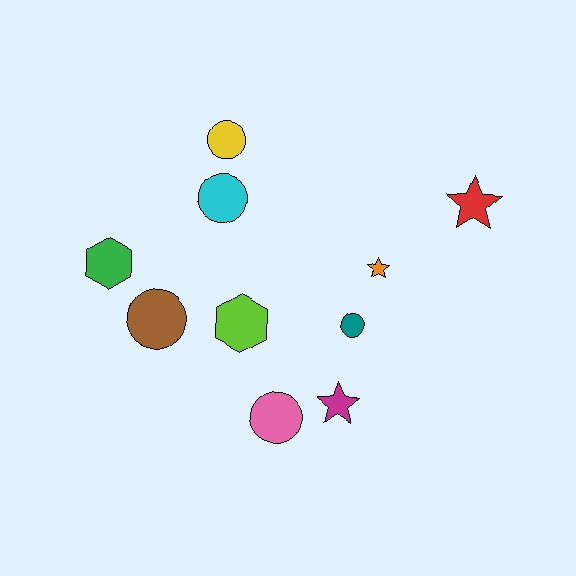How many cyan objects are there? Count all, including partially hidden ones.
There is 1 cyan object.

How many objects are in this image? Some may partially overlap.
There are 10 objects.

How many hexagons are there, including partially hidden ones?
There are 2 hexagons.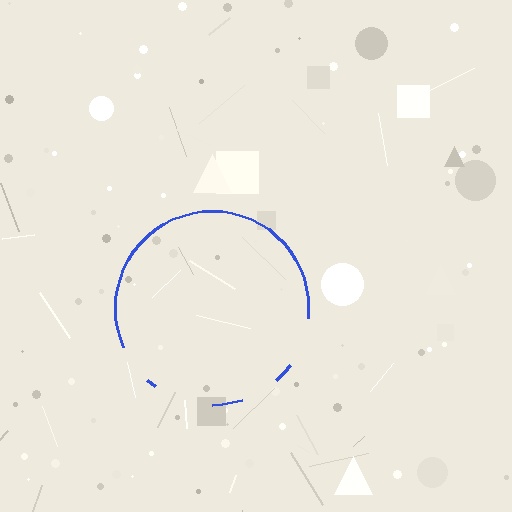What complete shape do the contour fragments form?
The contour fragments form a circle.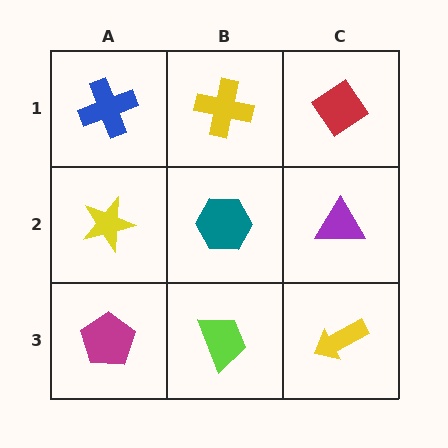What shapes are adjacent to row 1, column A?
A yellow star (row 2, column A), a yellow cross (row 1, column B).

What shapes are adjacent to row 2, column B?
A yellow cross (row 1, column B), a lime trapezoid (row 3, column B), a yellow star (row 2, column A), a purple triangle (row 2, column C).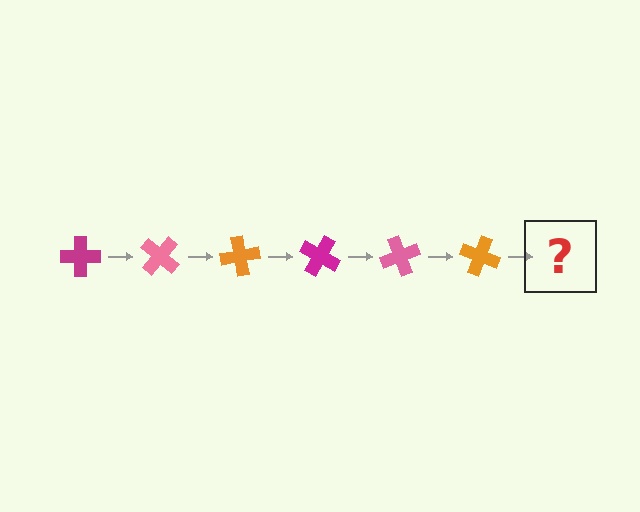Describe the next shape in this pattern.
It should be a magenta cross, rotated 240 degrees from the start.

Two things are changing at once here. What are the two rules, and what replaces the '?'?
The two rules are that it rotates 40 degrees each step and the color cycles through magenta, pink, and orange. The '?' should be a magenta cross, rotated 240 degrees from the start.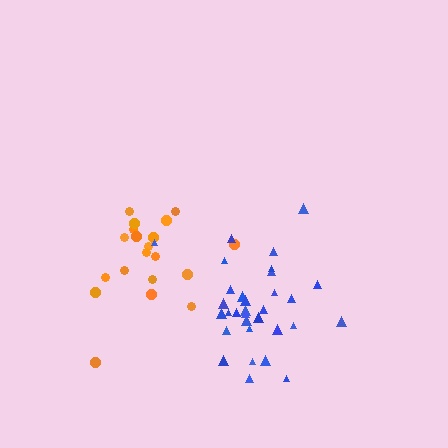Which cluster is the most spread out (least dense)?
Orange.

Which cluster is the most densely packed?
Blue.